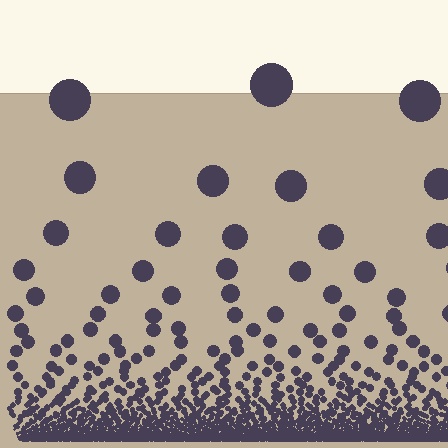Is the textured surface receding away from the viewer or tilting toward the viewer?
The surface appears to tilt toward the viewer. Texture elements get larger and sparser toward the top.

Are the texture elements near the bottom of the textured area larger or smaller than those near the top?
Smaller. The gradient is inverted — elements near the bottom are smaller and denser.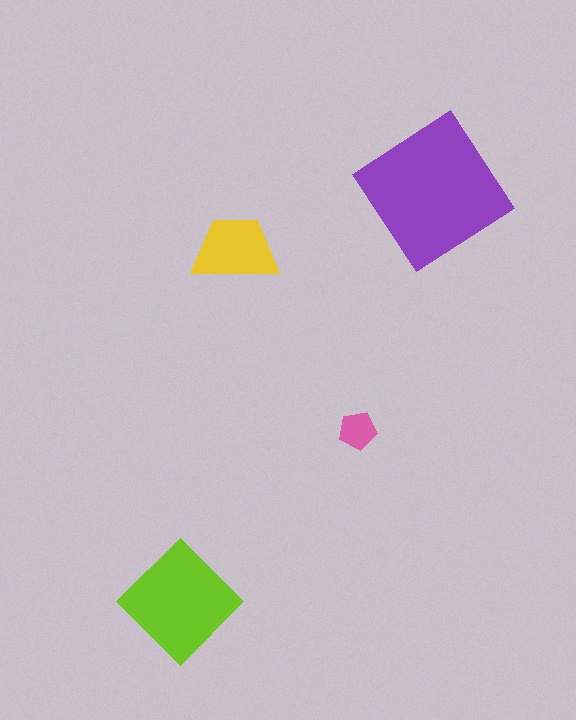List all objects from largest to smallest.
The purple diamond, the lime diamond, the yellow trapezoid, the pink pentagon.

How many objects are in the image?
There are 4 objects in the image.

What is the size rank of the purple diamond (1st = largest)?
1st.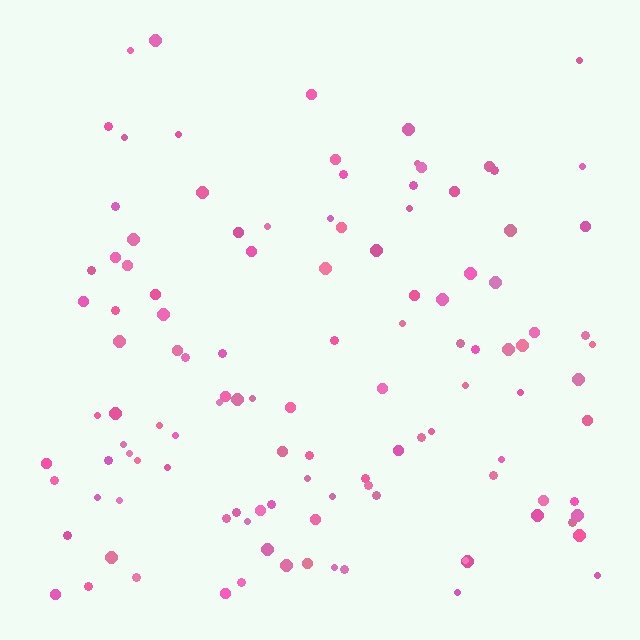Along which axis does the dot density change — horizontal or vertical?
Vertical.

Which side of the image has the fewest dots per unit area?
The top.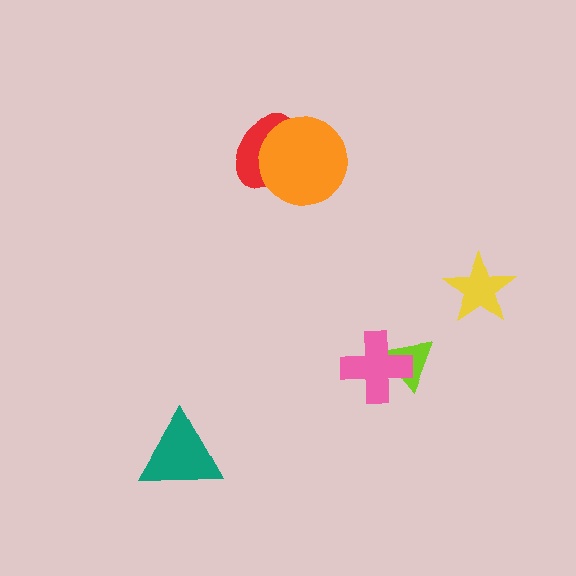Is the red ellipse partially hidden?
Yes, it is partially covered by another shape.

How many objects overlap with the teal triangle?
0 objects overlap with the teal triangle.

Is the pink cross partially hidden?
No, no other shape covers it.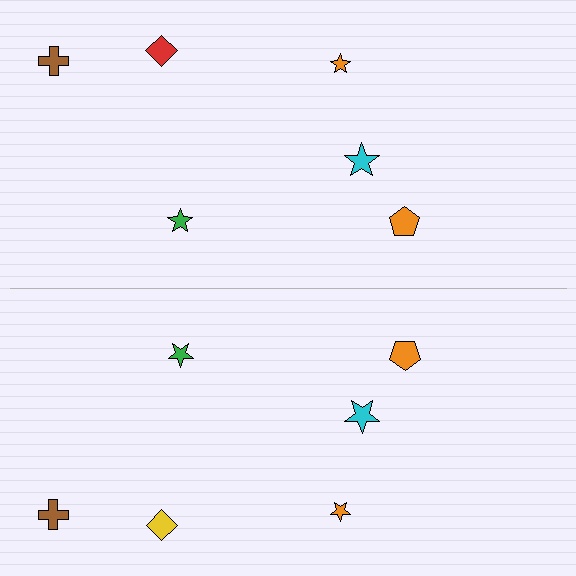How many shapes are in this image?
There are 12 shapes in this image.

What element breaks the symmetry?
The yellow diamond on the bottom side breaks the symmetry — its mirror counterpart is red.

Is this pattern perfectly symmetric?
No, the pattern is not perfectly symmetric. The yellow diamond on the bottom side breaks the symmetry — its mirror counterpart is red.